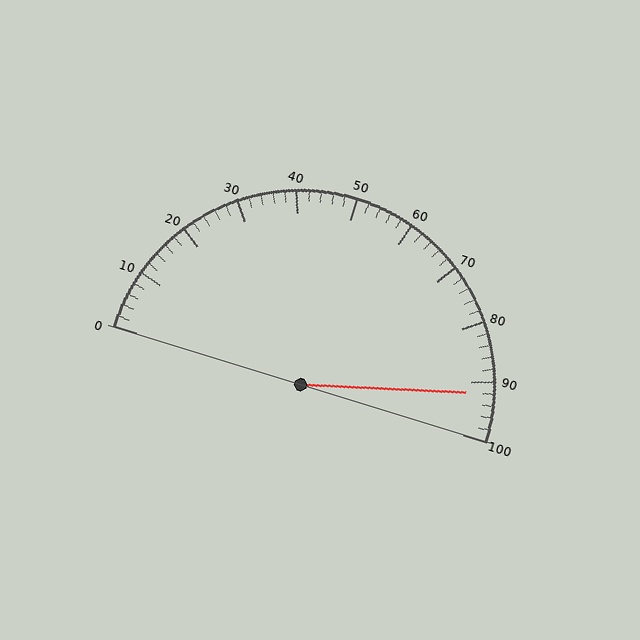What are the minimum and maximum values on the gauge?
The gauge ranges from 0 to 100.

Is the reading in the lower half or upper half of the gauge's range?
The reading is in the upper half of the range (0 to 100).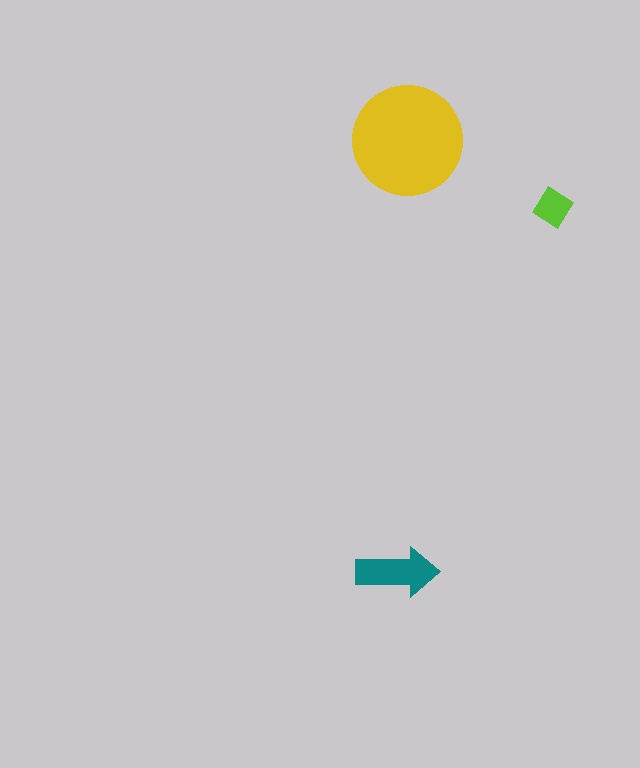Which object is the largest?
The yellow circle.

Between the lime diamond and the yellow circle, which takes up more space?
The yellow circle.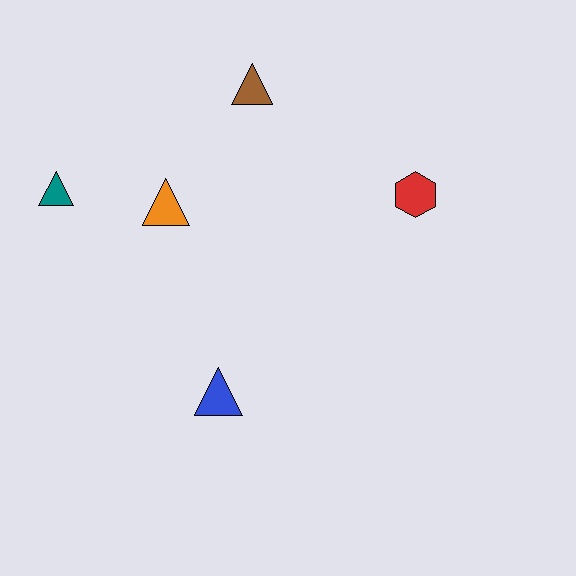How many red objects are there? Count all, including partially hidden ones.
There is 1 red object.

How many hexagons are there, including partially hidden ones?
There is 1 hexagon.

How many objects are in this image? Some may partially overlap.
There are 5 objects.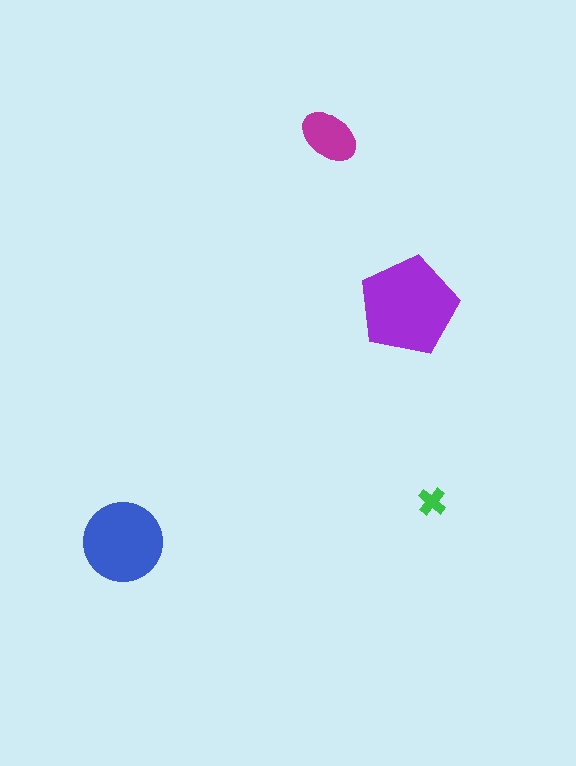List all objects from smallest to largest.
The green cross, the magenta ellipse, the blue circle, the purple pentagon.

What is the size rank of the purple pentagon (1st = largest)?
1st.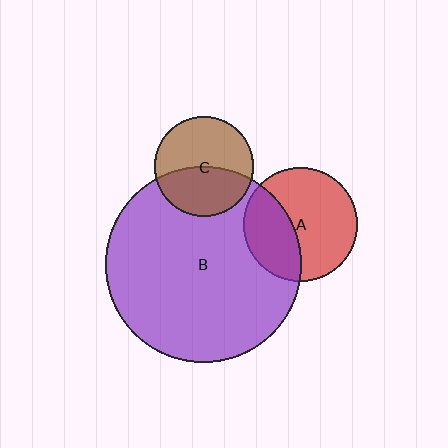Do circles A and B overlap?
Yes.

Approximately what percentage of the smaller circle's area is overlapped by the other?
Approximately 35%.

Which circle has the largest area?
Circle B (purple).